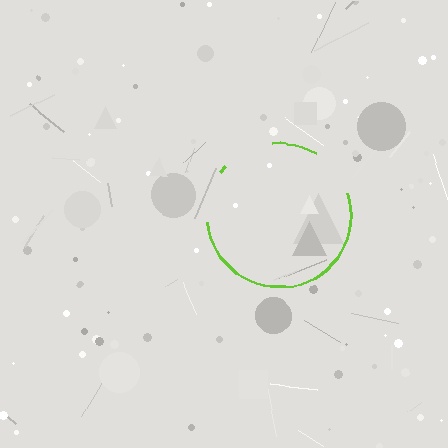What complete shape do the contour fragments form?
The contour fragments form a circle.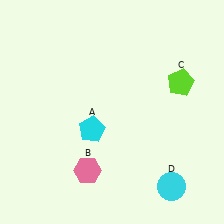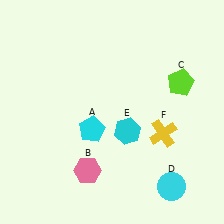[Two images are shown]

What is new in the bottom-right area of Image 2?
A cyan hexagon (E) was added in the bottom-right area of Image 2.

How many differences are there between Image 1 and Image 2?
There are 2 differences between the two images.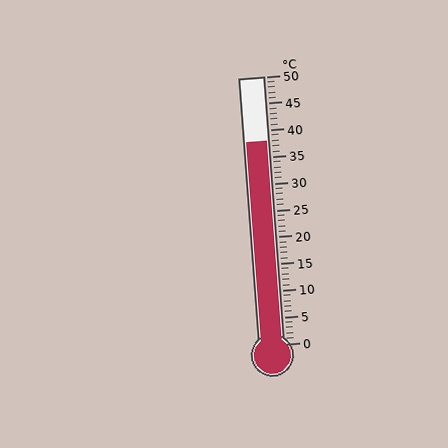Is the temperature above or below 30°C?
The temperature is above 30°C.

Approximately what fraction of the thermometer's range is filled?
The thermometer is filled to approximately 75% of its range.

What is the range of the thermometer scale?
The thermometer scale ranges from 0°C to 50°C.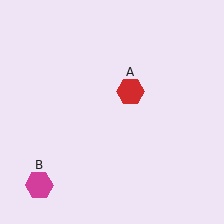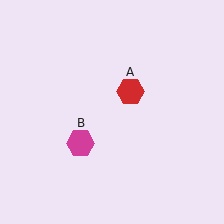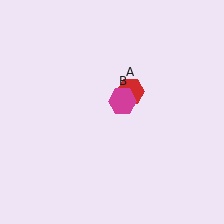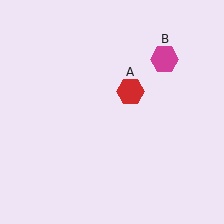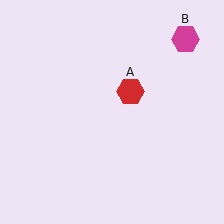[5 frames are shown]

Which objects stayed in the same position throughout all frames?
Red hexagon (object A) remained stationary.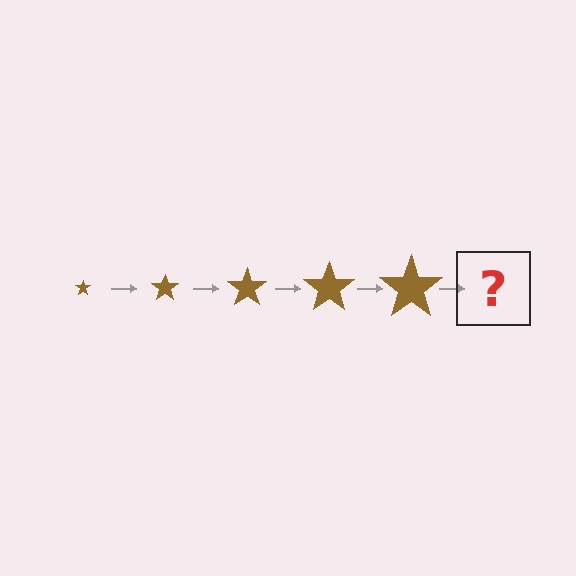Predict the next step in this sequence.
The next step is a brown star, larger than the previous one.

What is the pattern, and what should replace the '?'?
The pattern is that the star gets progressively larger each step. The '?' should be a brown star, larger than the previous one.